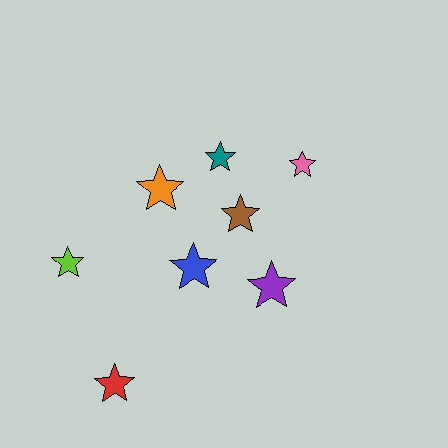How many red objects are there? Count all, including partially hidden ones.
There is 1 red object.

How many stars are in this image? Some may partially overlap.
There are 8 stars.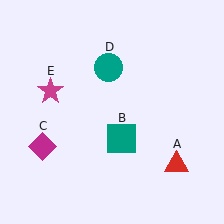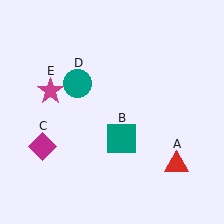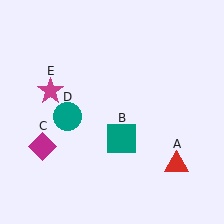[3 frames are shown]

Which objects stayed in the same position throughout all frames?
Red triangle (object A) and teal square (object B) and magenta diamond (object C) and magenta star (object E) remained stationary.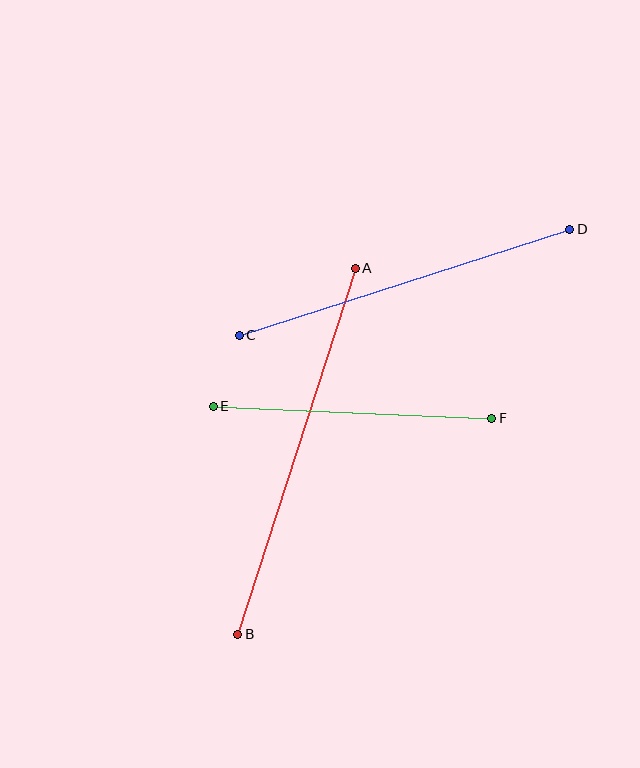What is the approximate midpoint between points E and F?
The midpoint is at approximately (352, 412) pixels.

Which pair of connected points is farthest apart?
Points A and B are farthest apart.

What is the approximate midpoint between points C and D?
The midpoint is at approximately (405, 282) pixels.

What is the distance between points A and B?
The distance is approximately 384 pixels.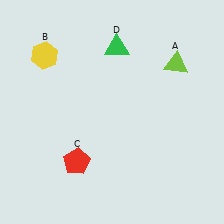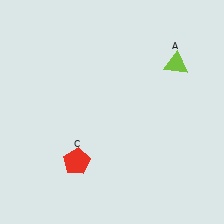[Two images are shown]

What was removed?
The yellow hexagon (B), the green triangle (D) were removed in Image 2.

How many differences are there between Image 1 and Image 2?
There are 2 differences between the two images.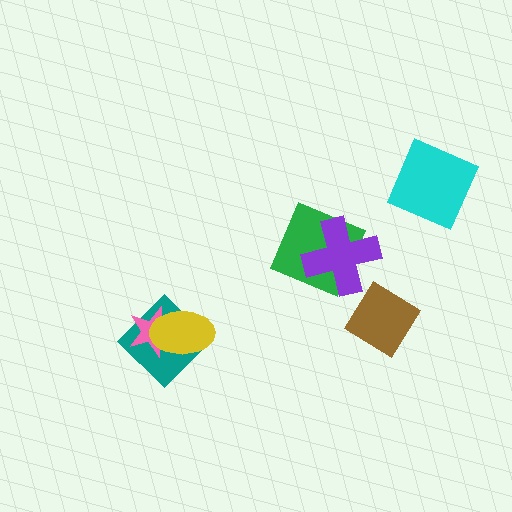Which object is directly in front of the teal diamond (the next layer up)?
The pink star is directly in front of the teal diamond.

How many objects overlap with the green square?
1 object overlaps with the green square.